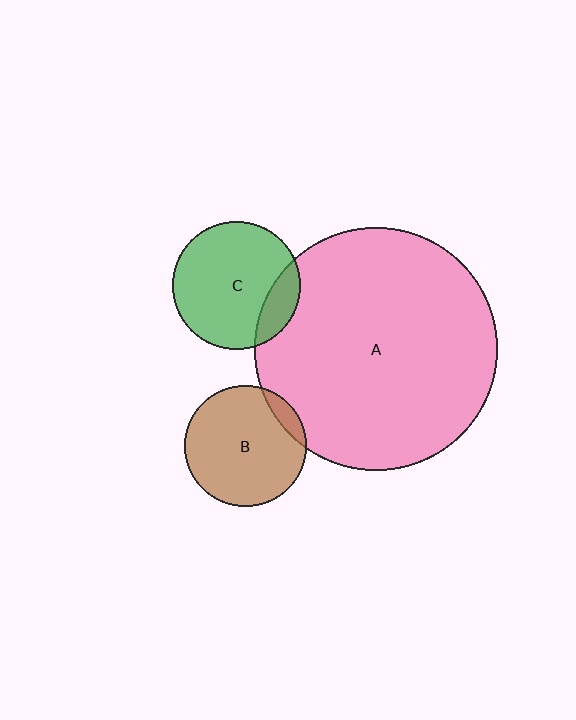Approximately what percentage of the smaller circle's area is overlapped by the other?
Approximately 10%.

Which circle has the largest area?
Circle A (pink).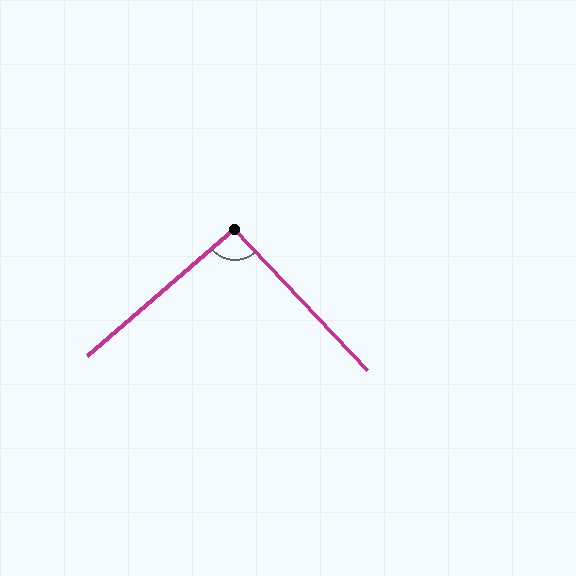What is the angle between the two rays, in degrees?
Approximately 93 degrees.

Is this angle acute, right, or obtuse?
It is approximately a right angle.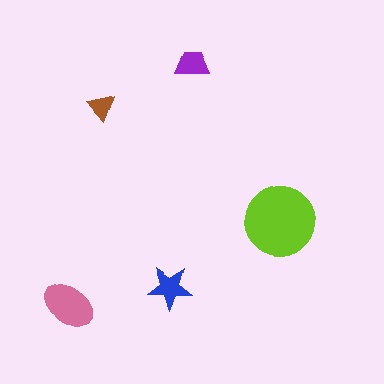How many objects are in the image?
There are 5 objects in the image.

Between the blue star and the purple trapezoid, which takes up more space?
The blue star.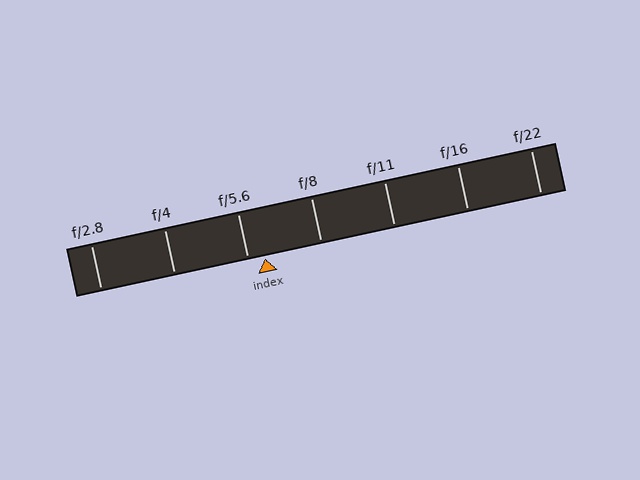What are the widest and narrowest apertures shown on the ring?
The widest aperture shown is f/2.8 and the narrowest is f/22.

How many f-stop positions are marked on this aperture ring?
There are 7 f-stop positions marked.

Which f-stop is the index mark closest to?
The index mark is closest to f/5.6.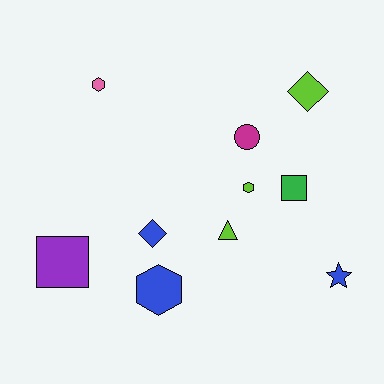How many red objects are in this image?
There are no red objects.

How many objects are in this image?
There are 10 objects.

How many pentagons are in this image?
There are no pentagons.